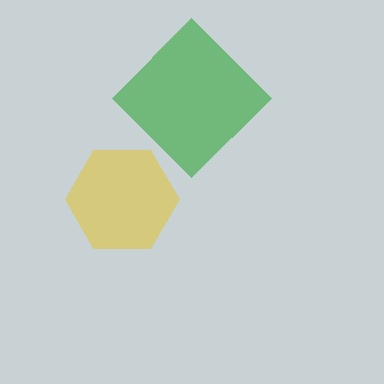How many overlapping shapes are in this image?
There are 2 overlapping shapes in the image.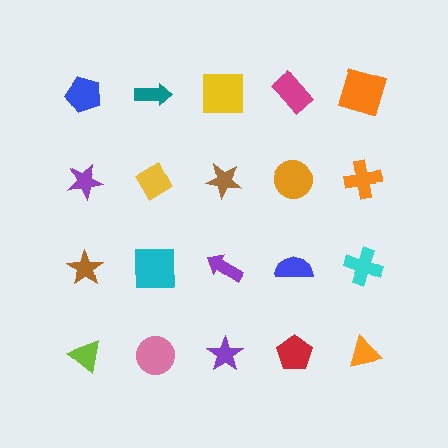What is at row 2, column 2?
A yellow diamond.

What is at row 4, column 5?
An orange triangle.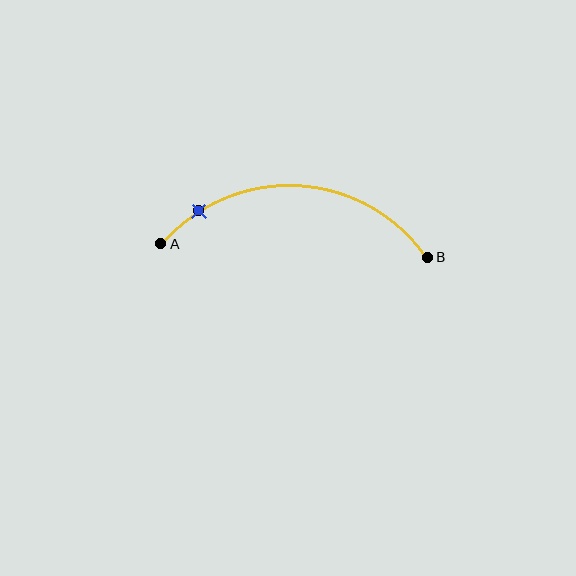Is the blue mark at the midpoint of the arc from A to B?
No. The blue mark lies on the arc but is closer to endpoint A. The arc midpoint would be at the point on the curve equidistant along the arc from both A and B.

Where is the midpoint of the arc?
The arc midpoint is the point on the curve farthest from the straight line joining A and B. It sits above that line.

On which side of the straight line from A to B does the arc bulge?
The arc bulges above the straight line connecting A and B.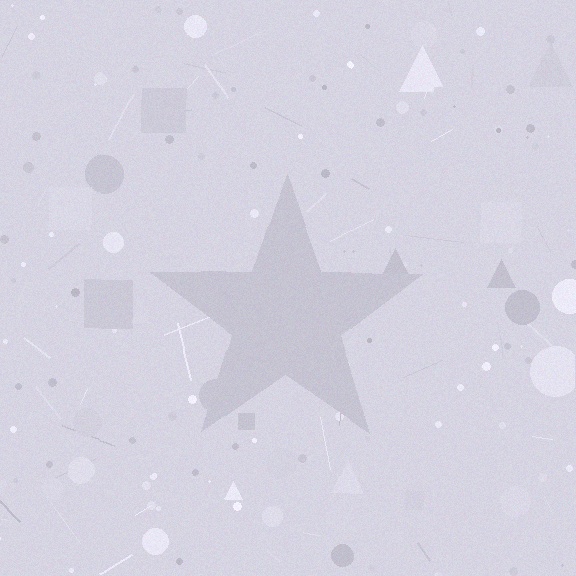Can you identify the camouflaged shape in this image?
The camouflaged shape is a star.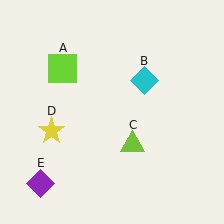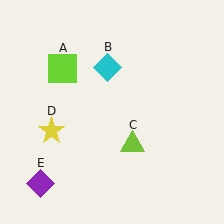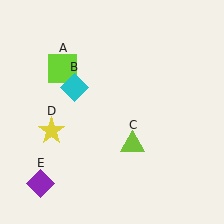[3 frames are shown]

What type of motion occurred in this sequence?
The cyan diamond (object B) rotated counterclockwise around the center of the scene.